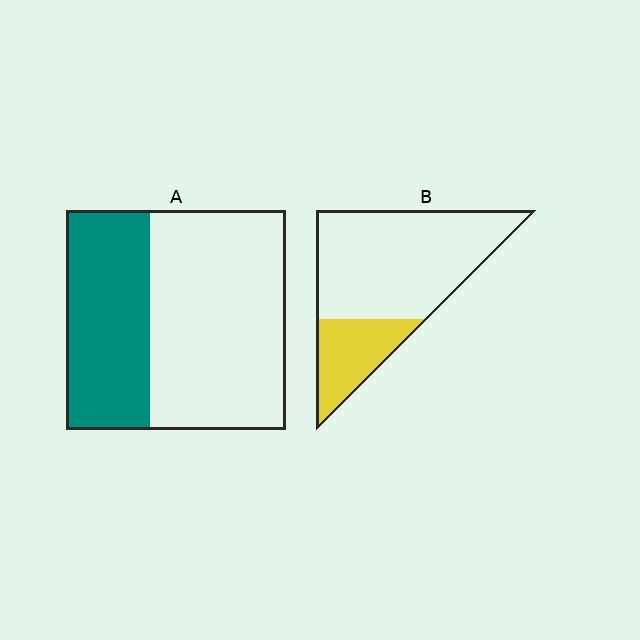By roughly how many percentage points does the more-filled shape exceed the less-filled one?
By roughly 15 percentage points (A over B).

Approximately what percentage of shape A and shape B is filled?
A is approximately 40% and B is approximately 25%.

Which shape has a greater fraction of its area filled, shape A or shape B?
Shape A.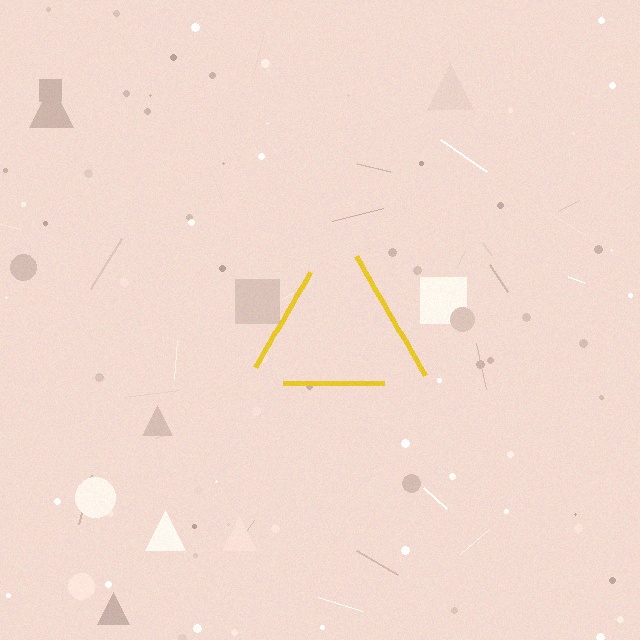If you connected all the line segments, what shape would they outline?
They would outline a triangle.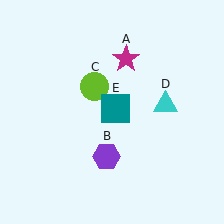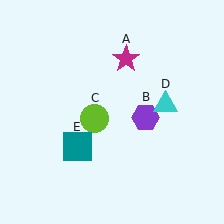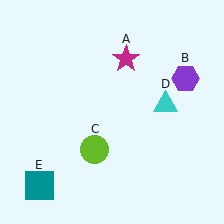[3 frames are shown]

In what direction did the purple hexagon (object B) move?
The purple hexagon (object B) moved up and to the right.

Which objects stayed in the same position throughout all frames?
Magenta star (object A) and cyan triangle (object D) remained stationary.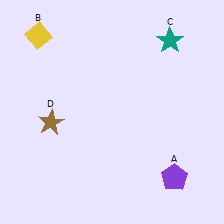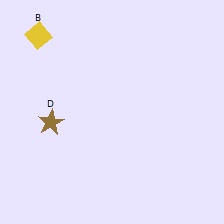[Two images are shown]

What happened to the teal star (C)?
The teal star (C) was removed in Image 2. It was in the top-right area of Image 1.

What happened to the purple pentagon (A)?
The purple pentagon (A) was removed in Image 2. It was in the bottom-right area of Image 1.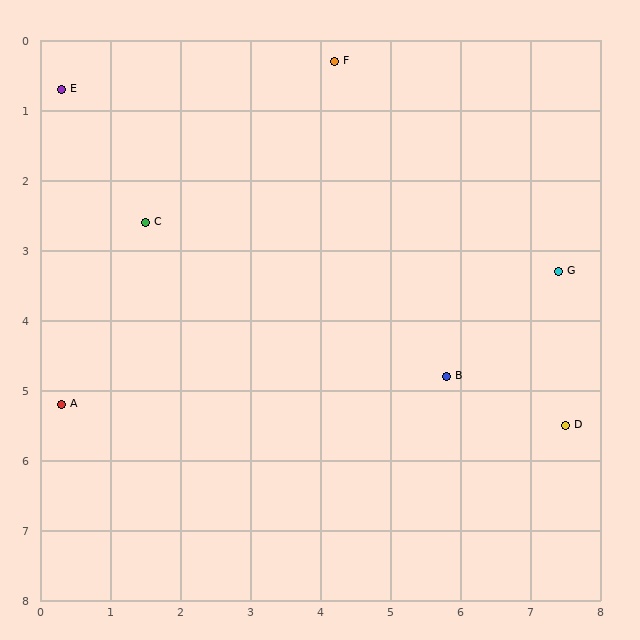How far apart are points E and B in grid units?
Points E and B are about 6.9 grid units apart.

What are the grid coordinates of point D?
Point D is at approximately (7.5, 5.5).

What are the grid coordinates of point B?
Point B is at approximately (5.8, 4.8).